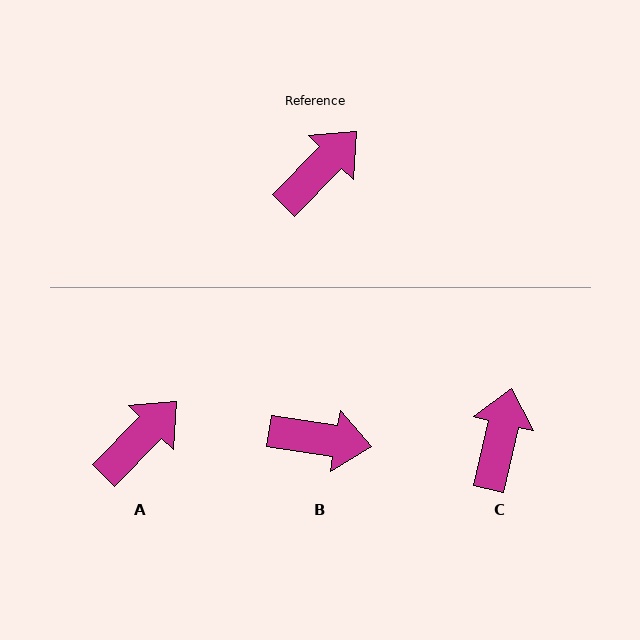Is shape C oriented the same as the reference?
No, it is off by about 31 degrees.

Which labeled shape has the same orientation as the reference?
A.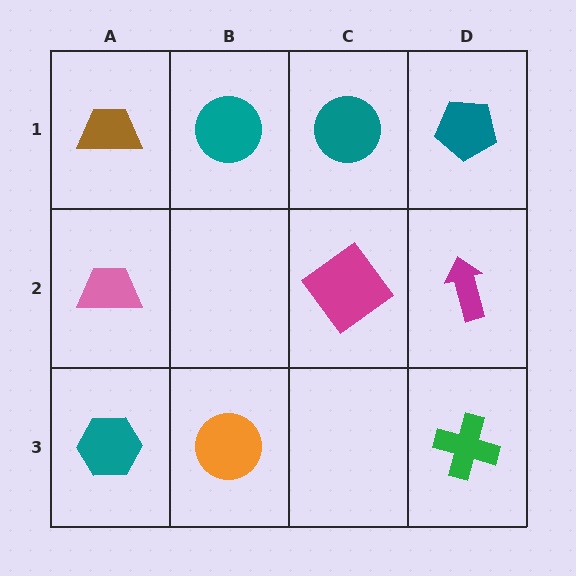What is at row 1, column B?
A teal circle.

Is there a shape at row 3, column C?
No, that cell is empty.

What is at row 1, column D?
A teal pentagon.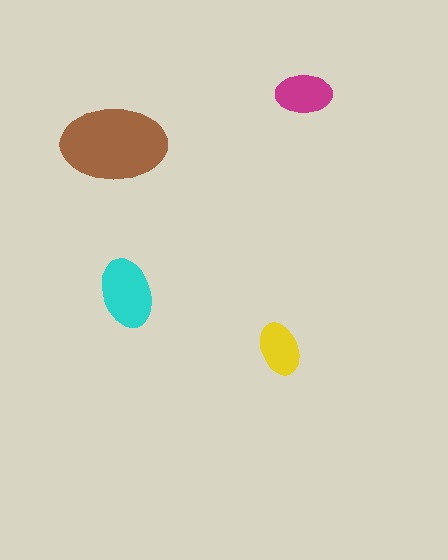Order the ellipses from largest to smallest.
the brown one, the cyan one, the magenta one, the yellow one.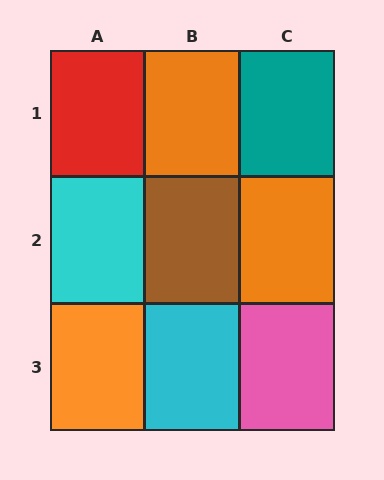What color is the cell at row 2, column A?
Cyan.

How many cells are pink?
1 cell is pink.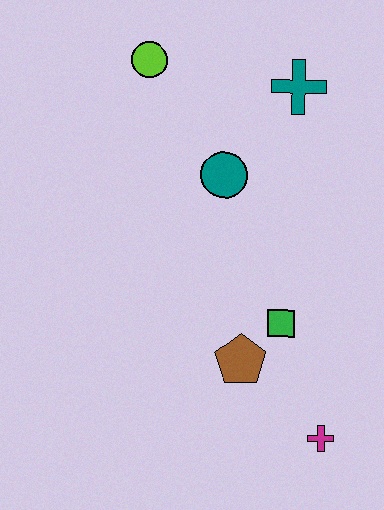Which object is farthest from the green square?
The lime circle is farthest from the green square.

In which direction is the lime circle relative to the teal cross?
The lime circle is to the left of the teal cross.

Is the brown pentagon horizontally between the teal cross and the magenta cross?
No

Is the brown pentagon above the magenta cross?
Yes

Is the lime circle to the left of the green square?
Yes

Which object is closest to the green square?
The brown pentagon is closest to the green square.